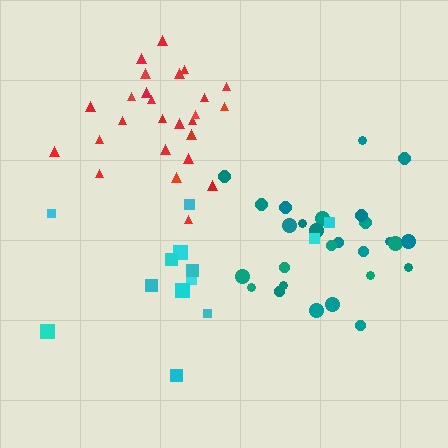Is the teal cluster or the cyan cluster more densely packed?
Teal.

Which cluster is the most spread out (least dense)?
Cyan.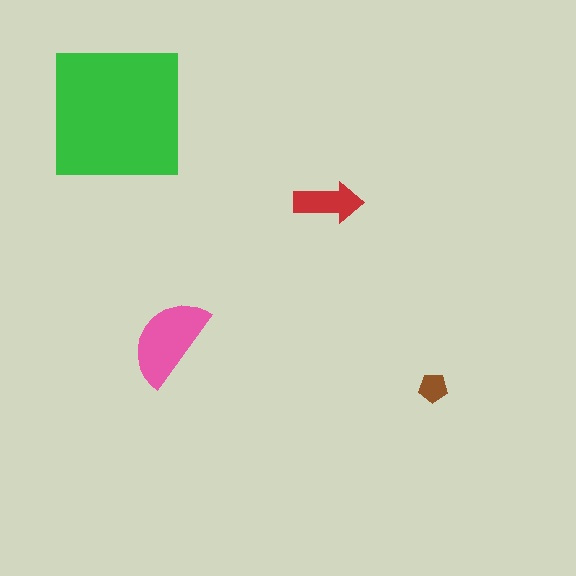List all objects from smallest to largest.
The brown pentagon, the red arrow, the pink semicircle, the green square.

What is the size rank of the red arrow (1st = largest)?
3rd.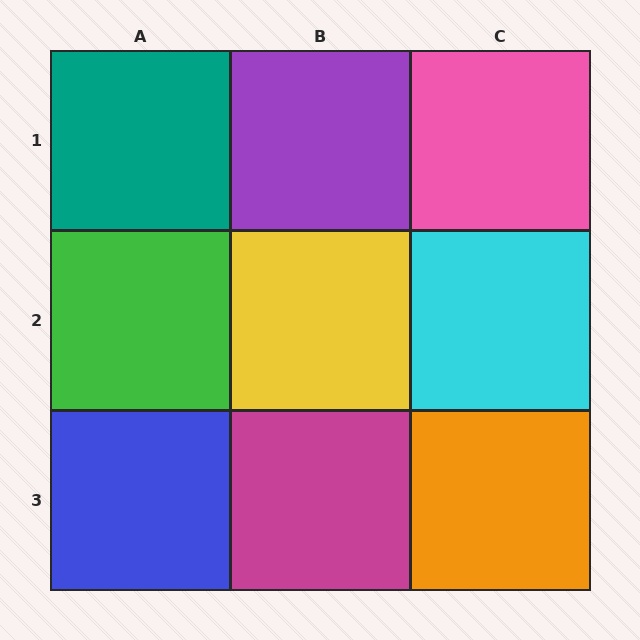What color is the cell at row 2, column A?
Green.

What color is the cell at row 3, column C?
Orange.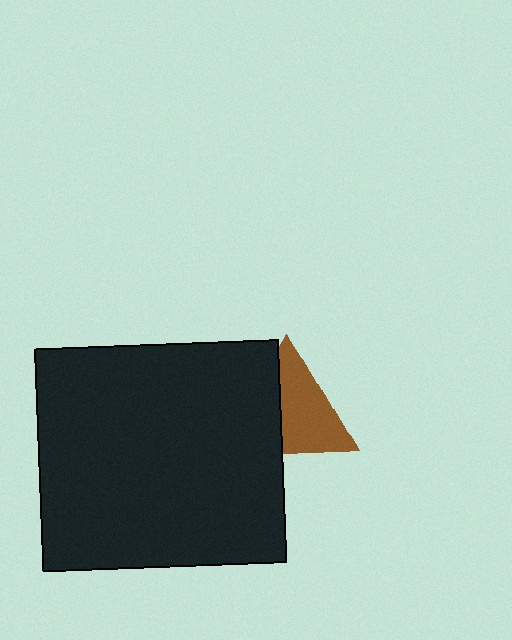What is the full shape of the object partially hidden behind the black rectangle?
The partially hidden object is a brown triangle.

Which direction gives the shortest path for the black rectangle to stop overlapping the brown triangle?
Moving left gives the shortest separation.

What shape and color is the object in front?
The object in front is a black rectangle.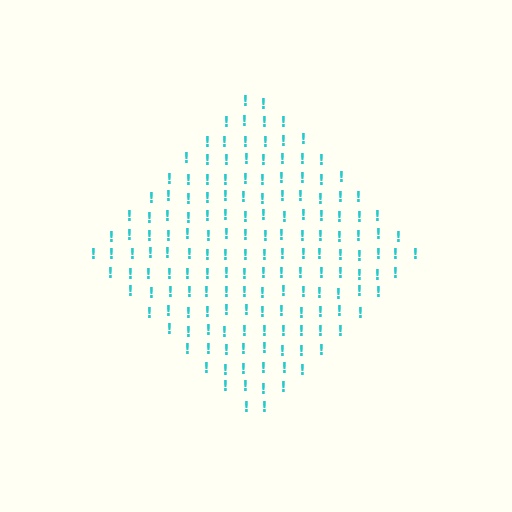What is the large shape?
The large shape is a diamond.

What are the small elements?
The small elements are exclamation marks.